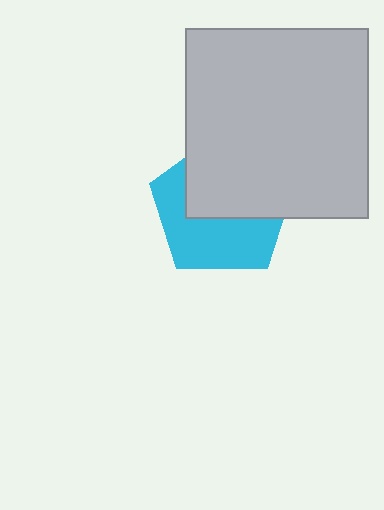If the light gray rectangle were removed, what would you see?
You would see the complete cyan pentagon.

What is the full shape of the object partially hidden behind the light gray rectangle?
The partially hidden object is a cyan pentagon.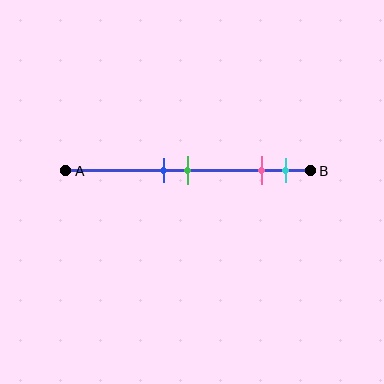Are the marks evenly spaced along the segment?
No, the marks are not evenly spaced.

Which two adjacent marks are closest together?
The blue and green marks are the closest adjacent pair.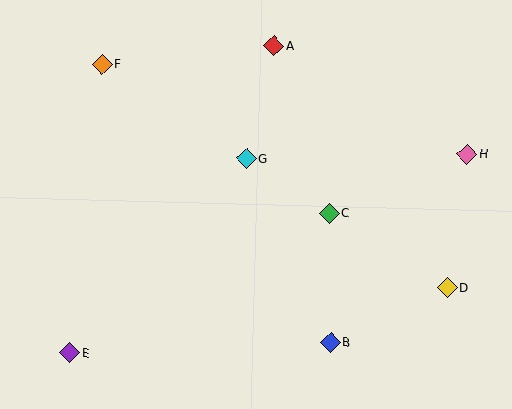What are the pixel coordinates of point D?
Point D is at (447, 287).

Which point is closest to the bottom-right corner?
Point D is closest to the bottom-right corner.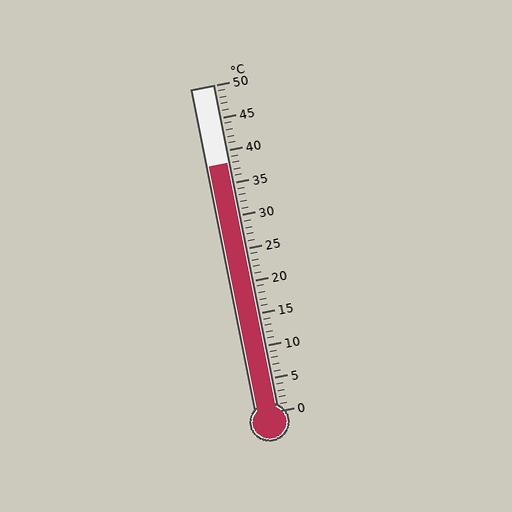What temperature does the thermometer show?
The thermometer shows approximately 38°C.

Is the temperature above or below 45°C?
The temperature is below 45°C.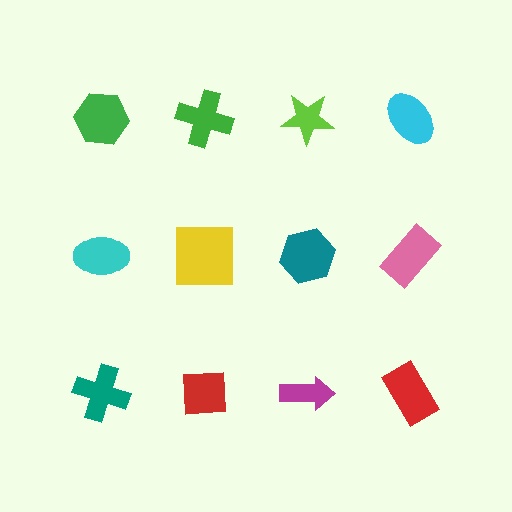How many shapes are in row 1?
4 shapes.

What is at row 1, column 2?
A green cross.